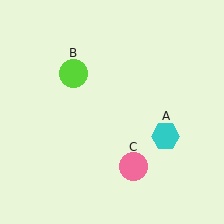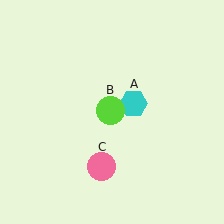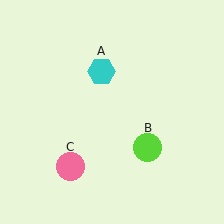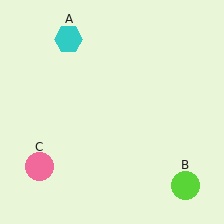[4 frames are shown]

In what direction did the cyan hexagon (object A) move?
The cyan hexagon (object A) moved up and to the left.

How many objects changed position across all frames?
3 objects changed position: cyan hexagon (object A), lime circle (object B), pink circle (object C).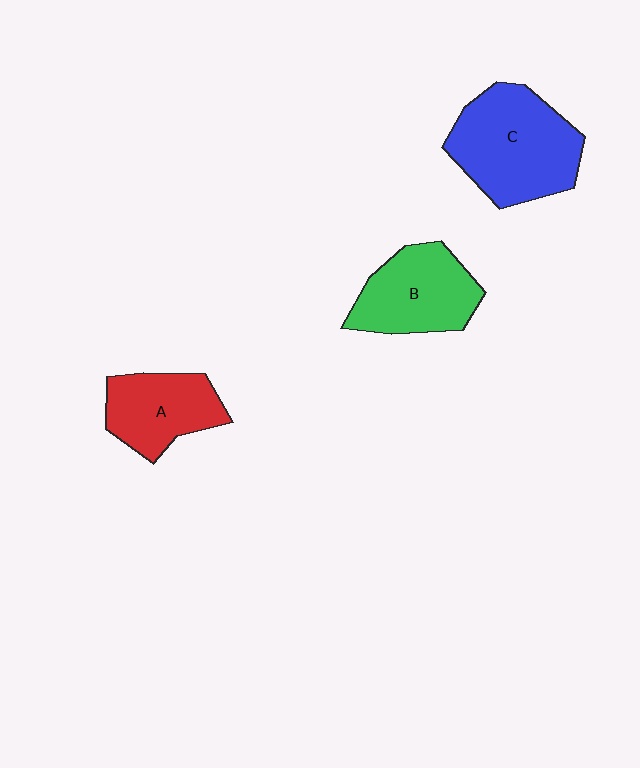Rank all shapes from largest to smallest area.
From largest to smallest: C (blue), B (green), A (red).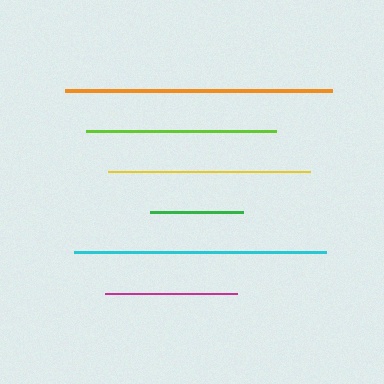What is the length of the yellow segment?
The yellow segment is approximately 201 pixels long.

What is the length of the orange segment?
The orange segment is approximately 267 pixels long.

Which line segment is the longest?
The orange line is the longest at approximately 267 pixels.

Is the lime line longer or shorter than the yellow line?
The yellow line is longer than the lime line.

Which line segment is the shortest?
The green line is the shortest at approximately 93 pixels.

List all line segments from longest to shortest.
From longest to shortest: orange, cyan, yellow, lime, magenta, green.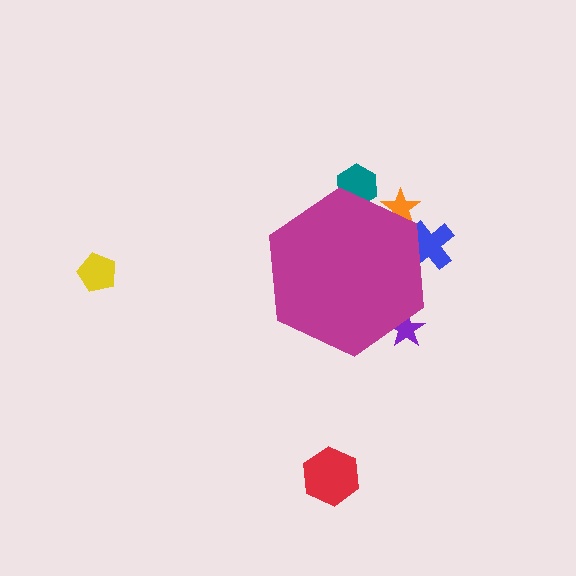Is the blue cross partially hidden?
Yes, the blue cross is partially hidden behind the magenta hexagon.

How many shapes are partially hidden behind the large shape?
4 shapes are partially hidden.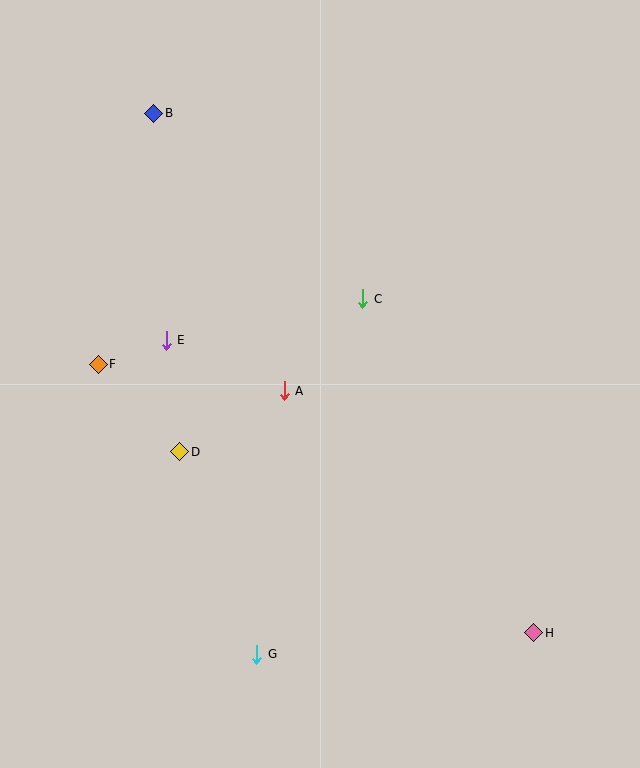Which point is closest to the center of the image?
Point A at (284, 391) is closest to the center.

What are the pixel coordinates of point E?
Point E is at (166, 340).